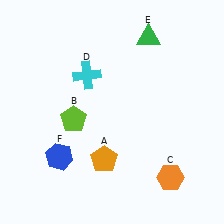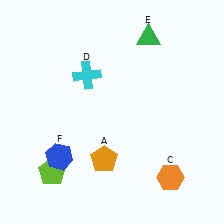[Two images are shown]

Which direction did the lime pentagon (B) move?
The lime pentagon (B) moved down.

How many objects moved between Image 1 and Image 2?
1 object moved between the two images.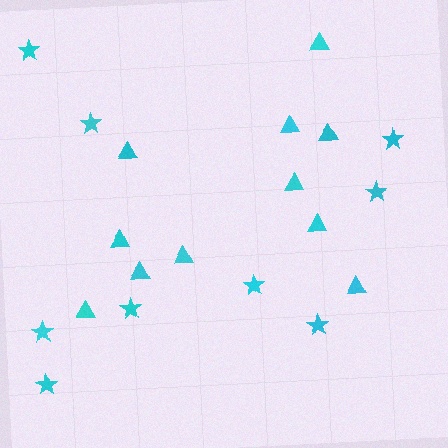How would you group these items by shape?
There are 2 groups: one group of triangles (11) and one group of stars (9).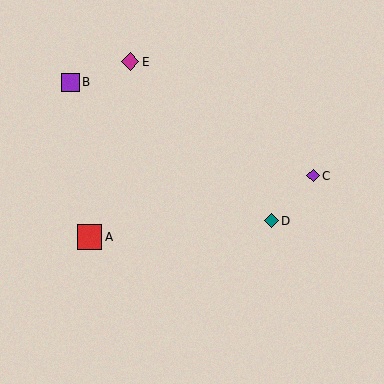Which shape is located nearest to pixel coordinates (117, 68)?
The magenta diamond (labeled E) at (130, 62) is nearest to that location.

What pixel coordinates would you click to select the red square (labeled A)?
Click at (89, 237) to select the red square A.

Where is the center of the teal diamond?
The center of the teal diamond is at (271, 221).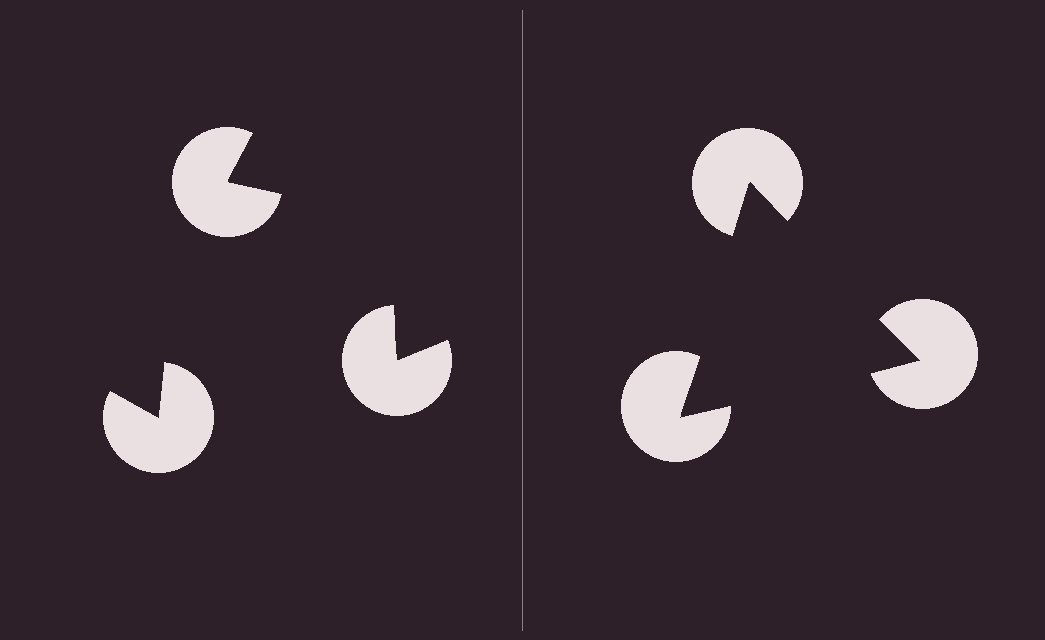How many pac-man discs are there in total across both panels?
6 — 3 on each side.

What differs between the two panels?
The pac-man discs are positioned identically on both sides; only the wedge orientations differ. On the right they align to a triangle; on the left they are misaligned.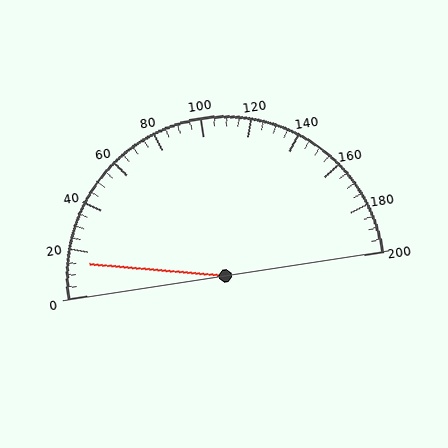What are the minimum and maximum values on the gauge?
The gauge ranges from 0 to 200.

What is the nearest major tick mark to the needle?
The nearest major tick mark is 20.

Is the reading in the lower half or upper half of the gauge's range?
The reading is in the lower half of the range (0 to 200).